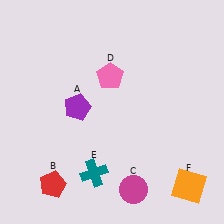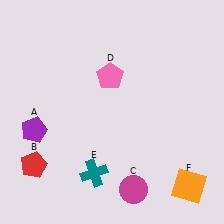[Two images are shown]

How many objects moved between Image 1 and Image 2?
2 objects moved between the two images.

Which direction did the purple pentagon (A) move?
The purple pentagon (A) moved left.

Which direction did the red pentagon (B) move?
The red pentagon (B) moved up.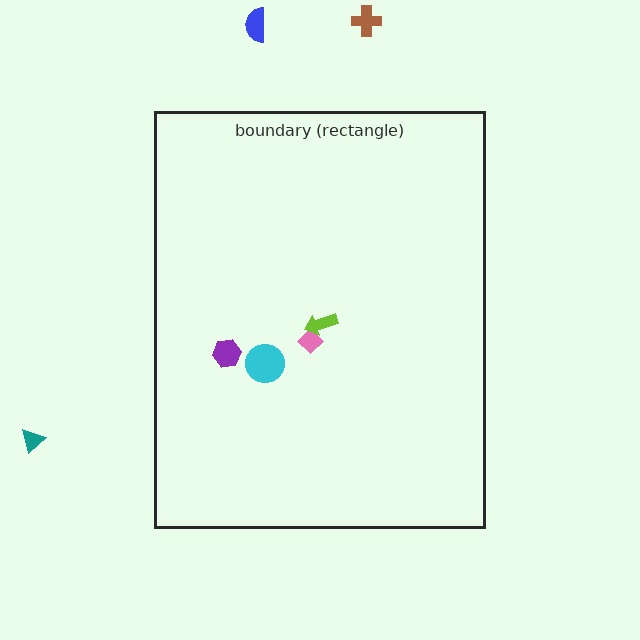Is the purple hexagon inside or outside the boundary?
Inside.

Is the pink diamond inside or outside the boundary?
Inside.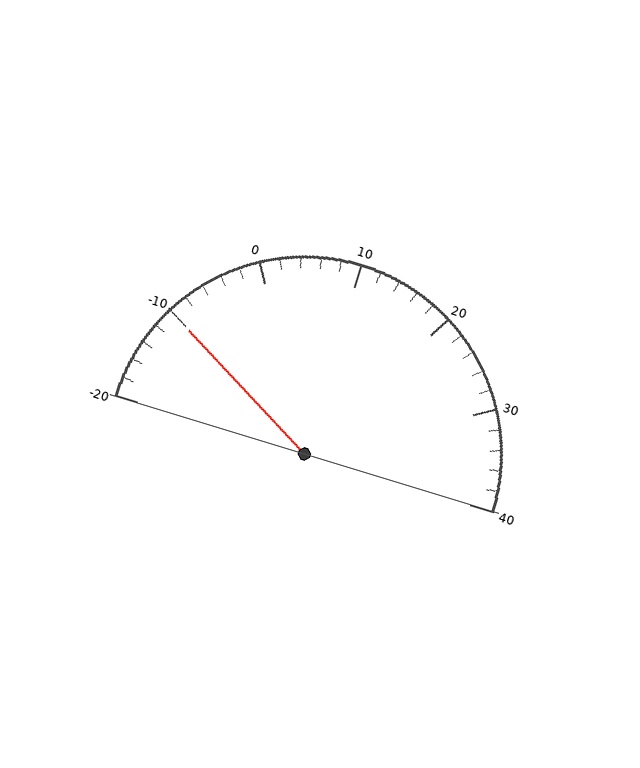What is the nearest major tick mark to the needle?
The nearest major tick mark is -10.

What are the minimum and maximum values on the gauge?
The gauge ranges from -20 to 40.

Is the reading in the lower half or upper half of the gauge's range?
The reading is in the lower half of the range (-20 to 40).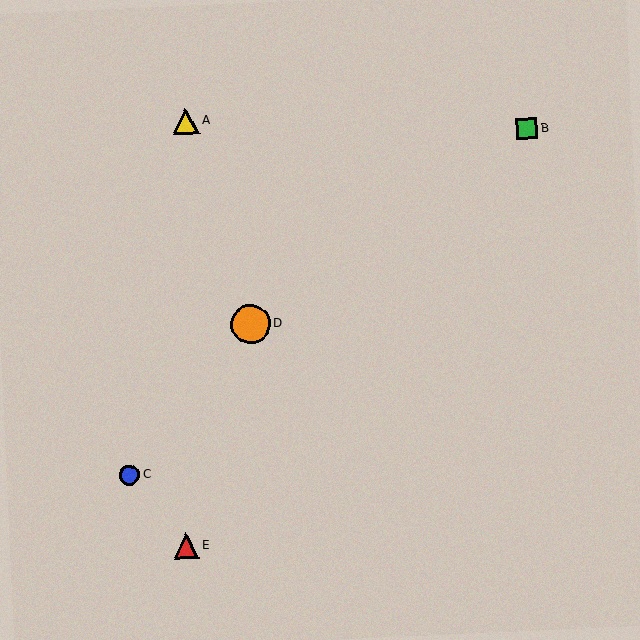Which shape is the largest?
The orange circle (labeled D) is the largest.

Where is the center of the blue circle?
The center of the blue circle is at (129, 475).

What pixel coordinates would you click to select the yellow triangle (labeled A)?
Click at (186, 121) to select the yellow triangle A.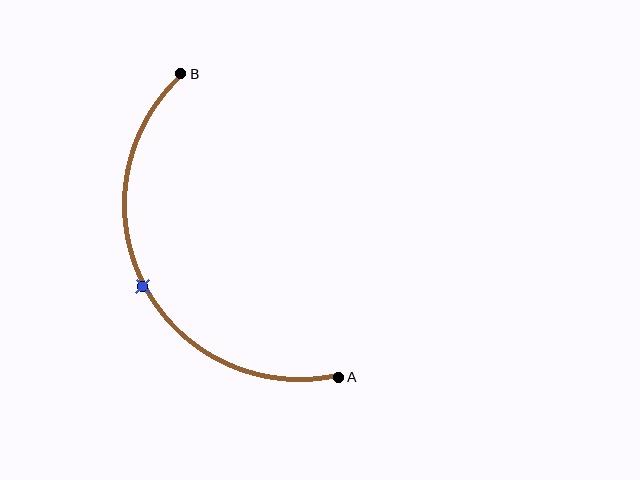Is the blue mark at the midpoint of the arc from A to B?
Yes. The blue mark lies on the arc at equal arc-length from both A and B — it is the arc midpoint.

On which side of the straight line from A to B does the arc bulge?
The arc bulges to the left of the straight line connecting A and B.